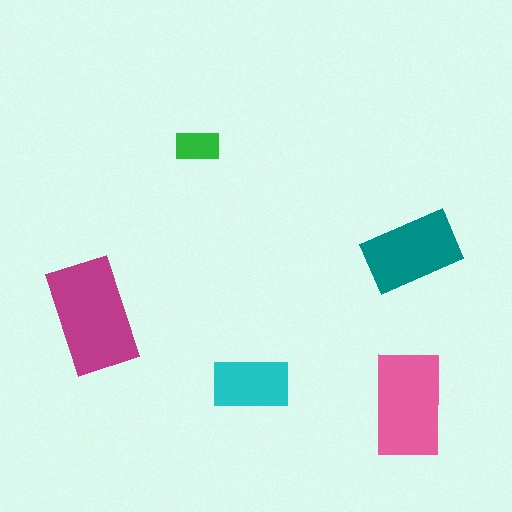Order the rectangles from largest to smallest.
the magenta one, the pink one, the teal one, the cyan one, the green one.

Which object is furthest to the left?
The magenta rectangle is leftmost.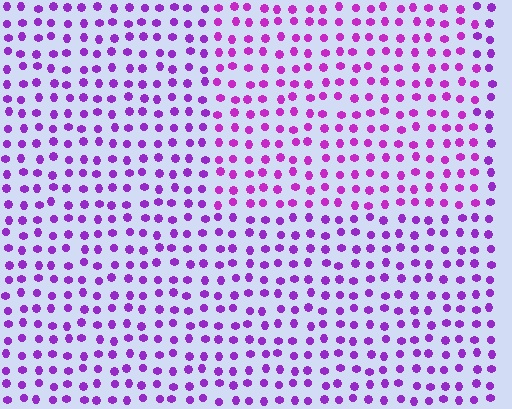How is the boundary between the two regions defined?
The boundary is defined purely by a slight shift in hue (about 19 degrees). Spacing, size, and orientation are identical on both sides.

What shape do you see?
I see a rectangle.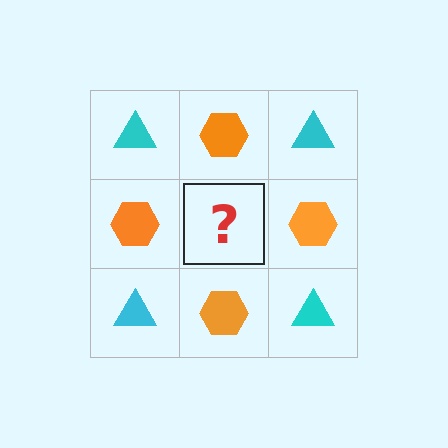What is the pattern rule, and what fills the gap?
The rule is that it alternates cyan triangle and orange hexagon in a checkerboard pattern. The gap should be filled with a cyan triangle.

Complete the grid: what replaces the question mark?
The question mark should be replaced with a cyan triangle.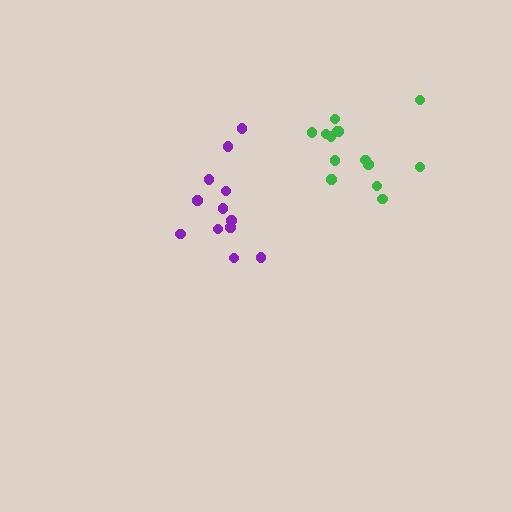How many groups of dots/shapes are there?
There are 2 groups.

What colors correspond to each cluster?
The clusters are colored: purple, green.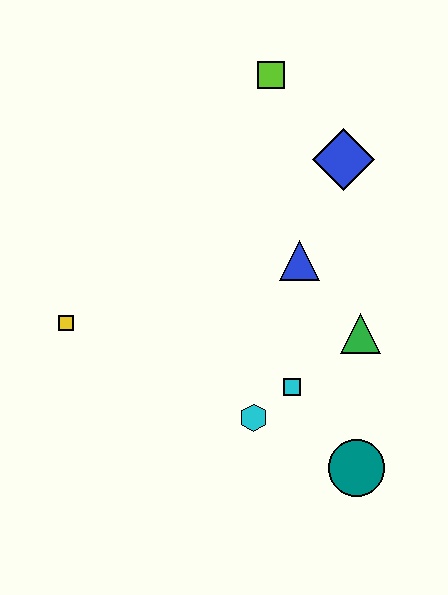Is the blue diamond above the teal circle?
Yes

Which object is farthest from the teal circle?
The lime square is farthest from the teal circle.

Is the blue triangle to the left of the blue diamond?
Yes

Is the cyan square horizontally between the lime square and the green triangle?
Yes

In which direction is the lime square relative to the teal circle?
The lime square is above the teal circle.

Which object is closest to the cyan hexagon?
The cyan square is closest to the cyan hexagon.